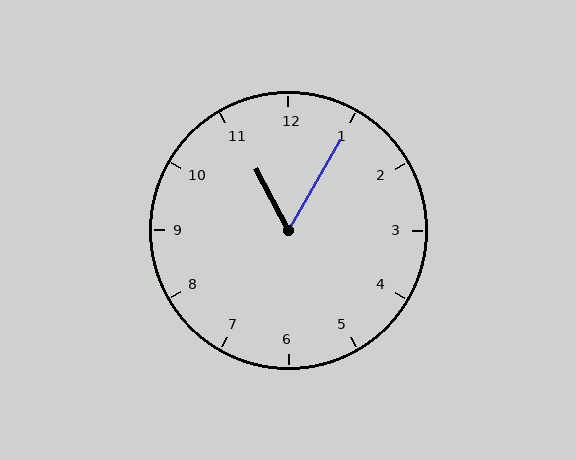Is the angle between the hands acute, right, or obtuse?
It is acute.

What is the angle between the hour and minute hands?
Approximately 58 degrees.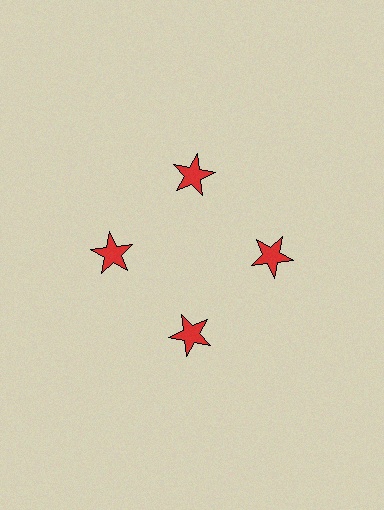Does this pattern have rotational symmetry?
Yes, this pattern has 4-fold rotational symmetry. It looks the same after rotating 90 degrees around the center.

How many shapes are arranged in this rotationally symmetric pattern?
There are 4 shapes, arranged in 4 groups of 1.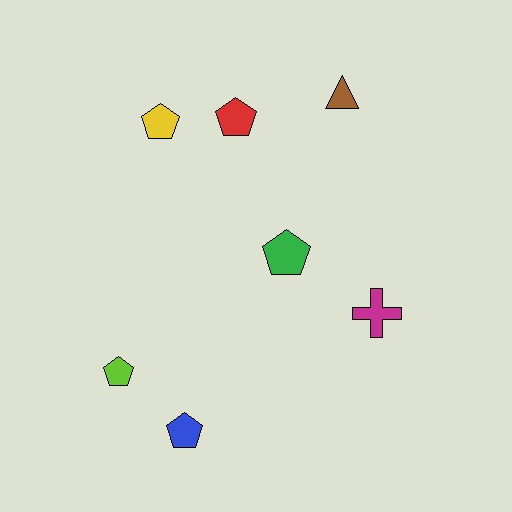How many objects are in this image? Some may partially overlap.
There are 7 objects.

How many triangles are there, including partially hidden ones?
There is 1 triangle.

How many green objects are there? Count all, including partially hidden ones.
There is 1 green object.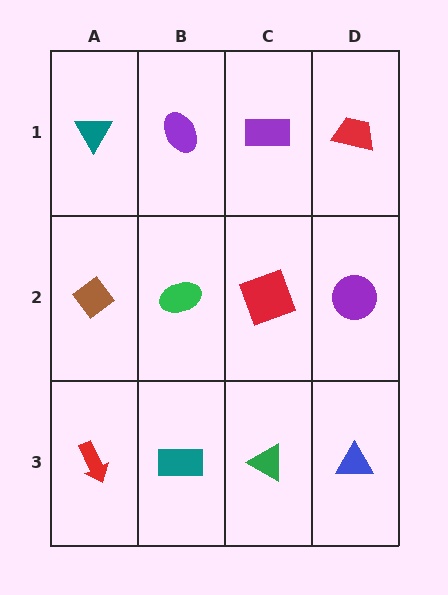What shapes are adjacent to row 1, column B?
A green ellipse (row 2, column B), a teal triangle (row 1, column A), a purple rectangle (row 1, column C).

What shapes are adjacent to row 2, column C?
A purple rectangle (row 1, column C), a green triangle (row 3, column C), a green ellipse (row 2, column B), a purple circle (row 2, column D).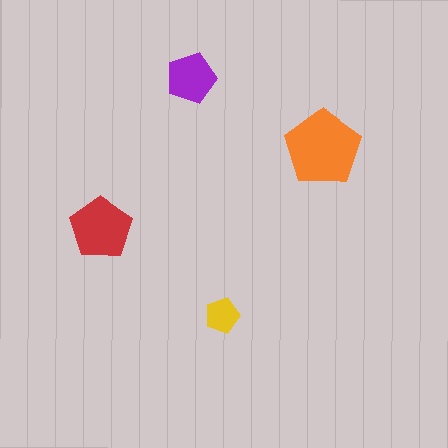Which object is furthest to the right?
The orange pentagon is rightmost.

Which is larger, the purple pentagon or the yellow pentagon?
The purple one.